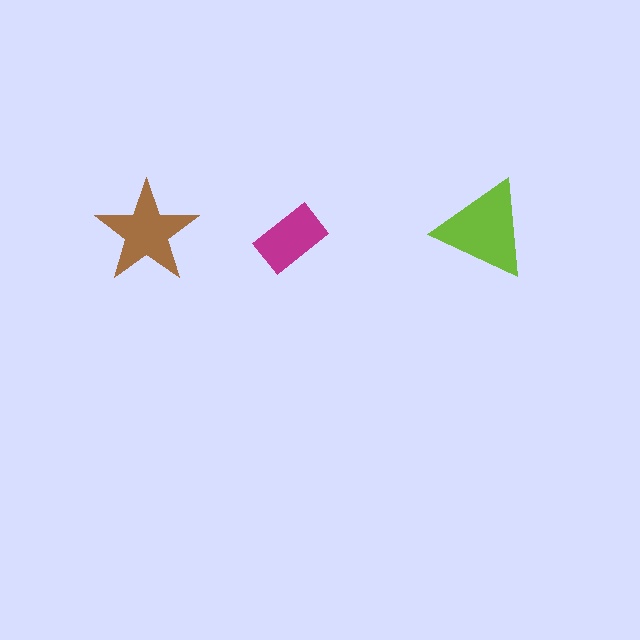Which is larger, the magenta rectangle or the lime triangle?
The lime triangle.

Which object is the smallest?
The magenta rectangle.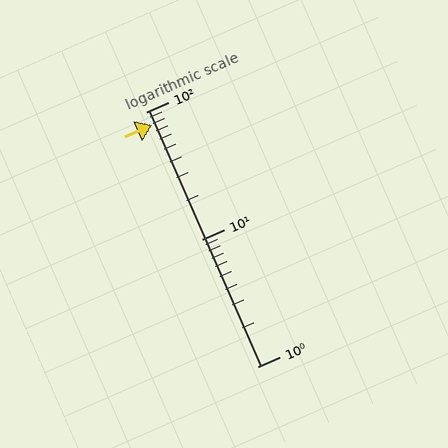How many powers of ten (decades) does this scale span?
The scale spans 2 decades, from 1 to 100.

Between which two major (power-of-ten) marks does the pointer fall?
The pointer is between 10 and 100.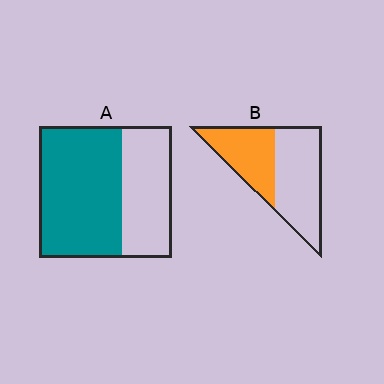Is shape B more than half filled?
No.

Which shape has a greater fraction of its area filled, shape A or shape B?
Shape A.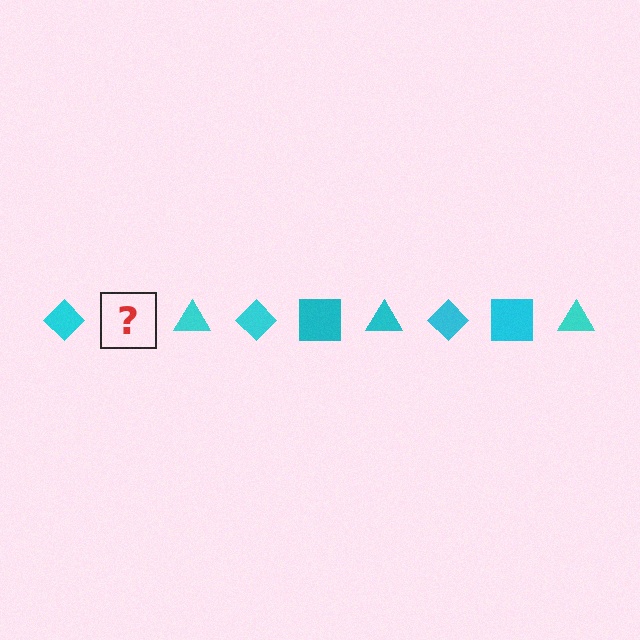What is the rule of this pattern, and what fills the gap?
The rule is that the pattern cycles through diamond, square, triangle shapes in cyan. The gap should be filled with a cyan square.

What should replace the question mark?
The question mark should be replaced with a cyan square.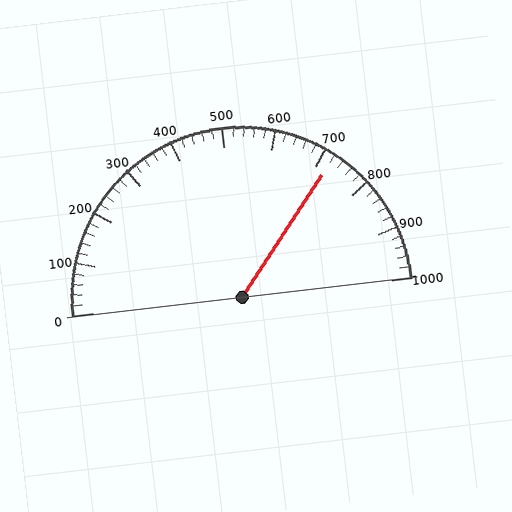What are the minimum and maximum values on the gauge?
The gauge ranges from 0 to 1000.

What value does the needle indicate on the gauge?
The needle indicates approximately 720.